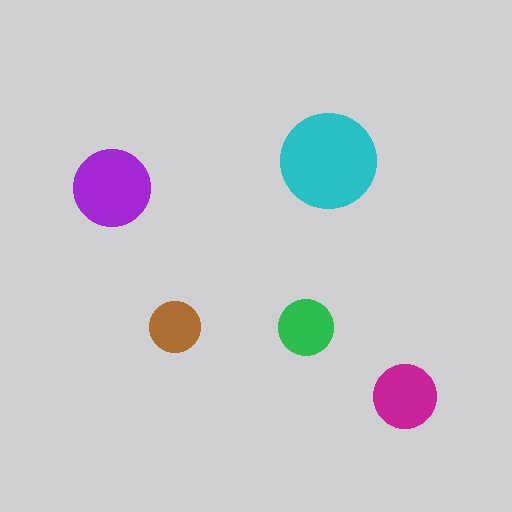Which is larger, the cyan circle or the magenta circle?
The cyan one.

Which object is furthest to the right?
The magenta circle is rightmost.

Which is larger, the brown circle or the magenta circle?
The magenta one.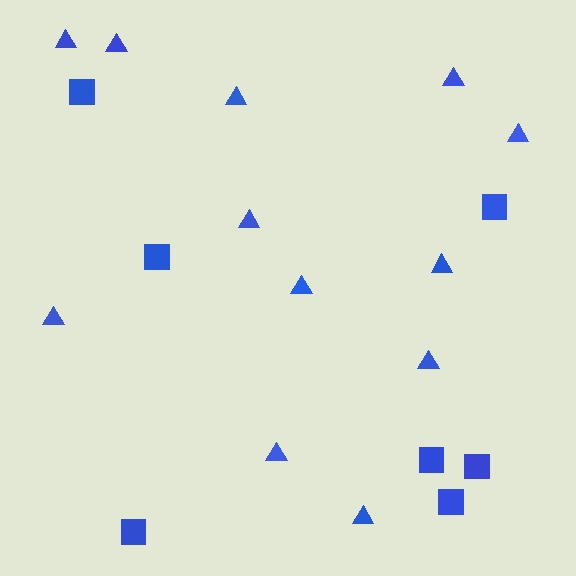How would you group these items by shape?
There are 2 groups: one group of squares (7) and one group of triangles (12).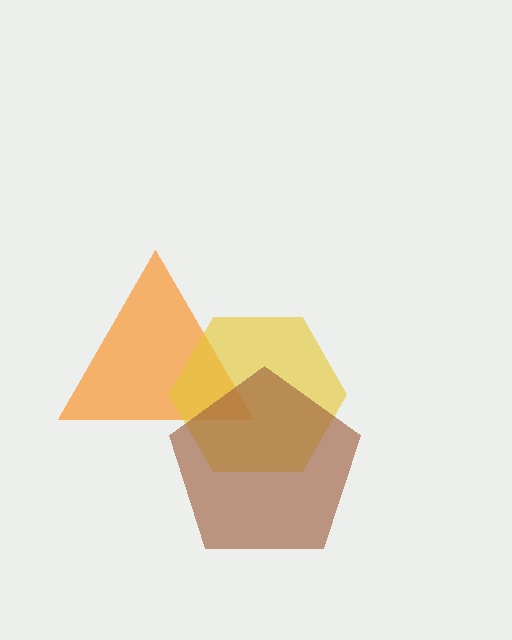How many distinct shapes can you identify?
There are 3 distinct shapes: an orange triangle, a yellow hexagon, a brown pentagon.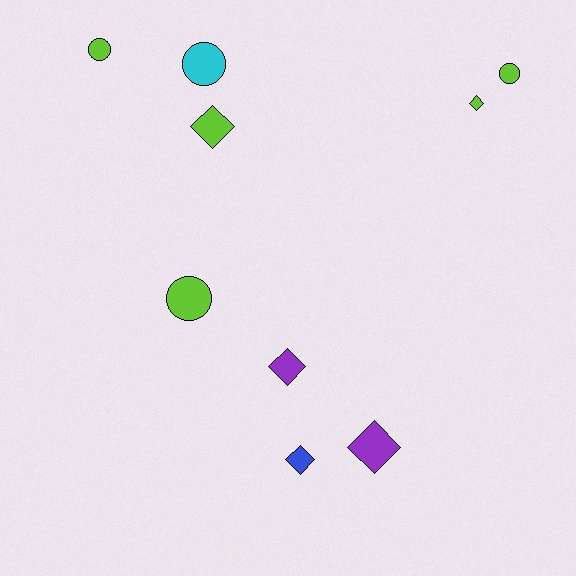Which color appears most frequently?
Lime, with 5 objects.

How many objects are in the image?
There are 9 objects.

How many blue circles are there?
There are no blue circles.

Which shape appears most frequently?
Diamond, with 5 objects.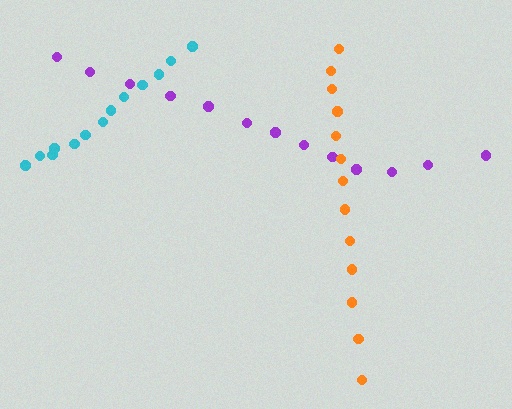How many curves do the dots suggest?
There are 3 distinct paths.